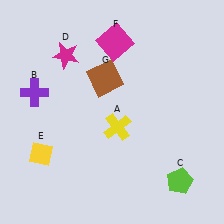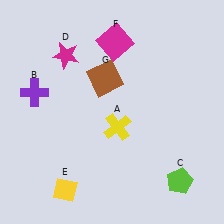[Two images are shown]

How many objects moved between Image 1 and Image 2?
1 object moved between the two images.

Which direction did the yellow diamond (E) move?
The yellow diamond (E) moved down.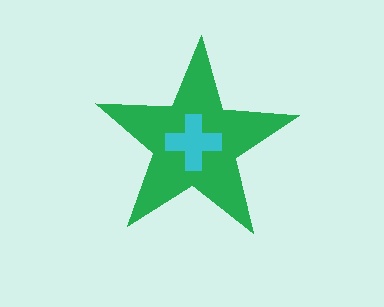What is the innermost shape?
The cyan cross.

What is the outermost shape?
The green star.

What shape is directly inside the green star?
The cyan cross.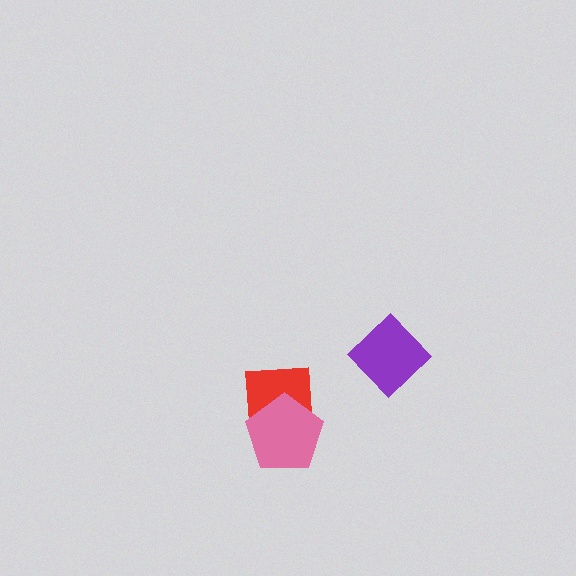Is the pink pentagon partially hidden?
No, no other shape covers it.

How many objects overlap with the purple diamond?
0 objects overlap with the purple diamond.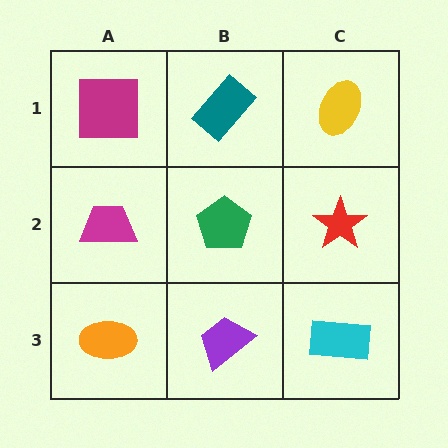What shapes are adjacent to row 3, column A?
A magenta trapezoid (row 2, column A), a purple trapezoid (row 3, column B).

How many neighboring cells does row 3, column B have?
3.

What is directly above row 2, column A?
A magenta square.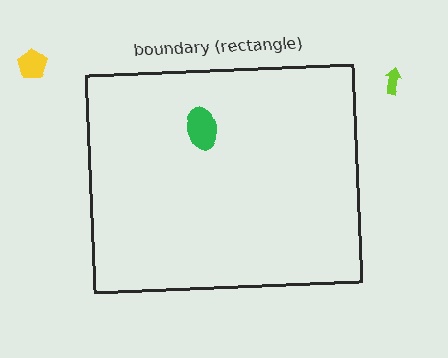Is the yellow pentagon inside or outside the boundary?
Outside.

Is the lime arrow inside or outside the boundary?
Outside.